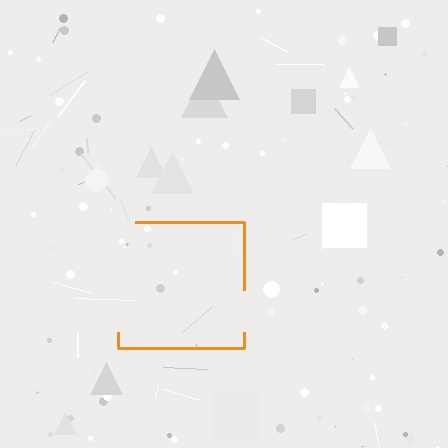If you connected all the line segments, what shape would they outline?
They would outline a square.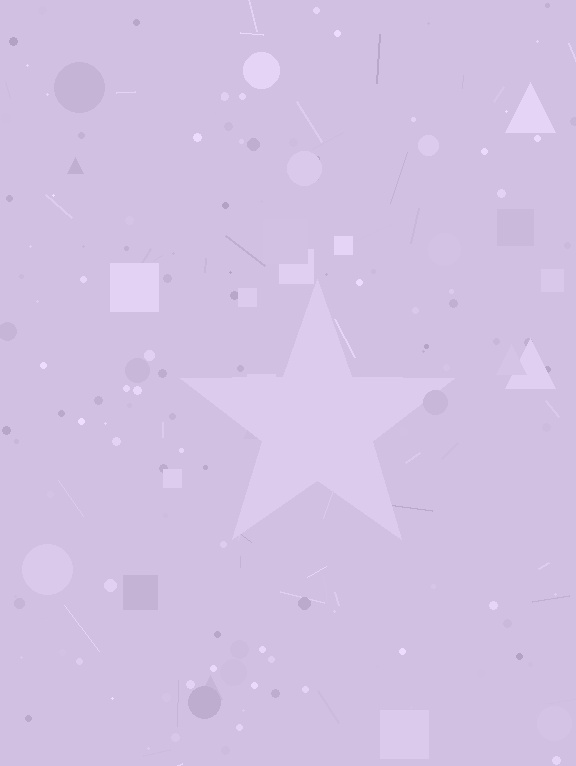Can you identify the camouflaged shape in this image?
The camouflaged shape is a star.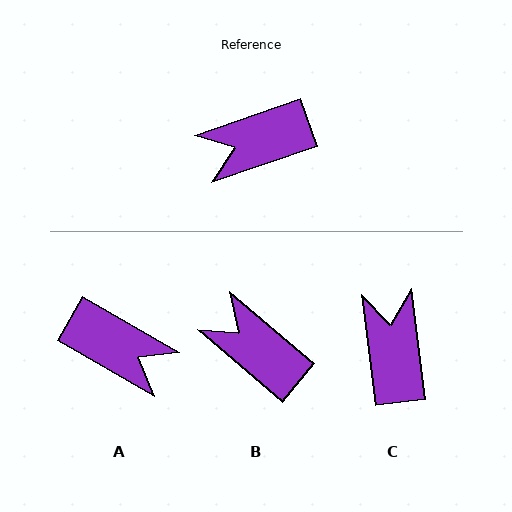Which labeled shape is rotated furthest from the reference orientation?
A, about 131 degrees away.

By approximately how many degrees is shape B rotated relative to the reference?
Approximately 60 degrees clockwise.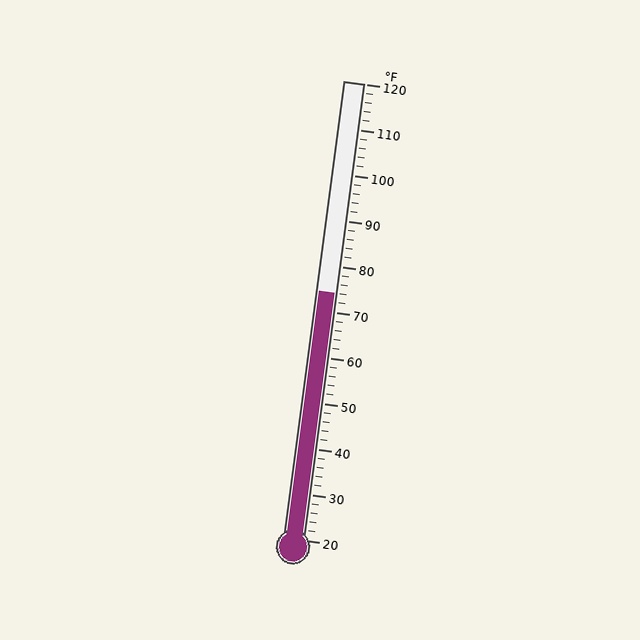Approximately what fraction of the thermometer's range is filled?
The thermometer is filled to approximately 55% of its range.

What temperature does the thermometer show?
The thermometer shows approximately 74°F.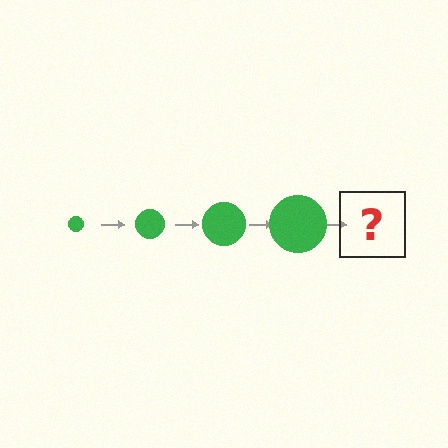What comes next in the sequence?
The next element should be a green circle, larger than the previous one.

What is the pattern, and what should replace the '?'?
The pattern is that the circle gets progressively larger each step. The '?' should be a green circle, larger than the previous one.